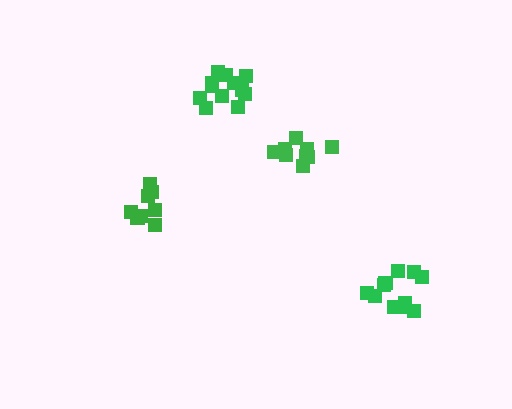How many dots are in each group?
Group 1: 8 dots, Group 2: 12 dots, Group 3: 9 dots, Group 4: 11 dots (40 total).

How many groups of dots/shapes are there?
There are 4 groups.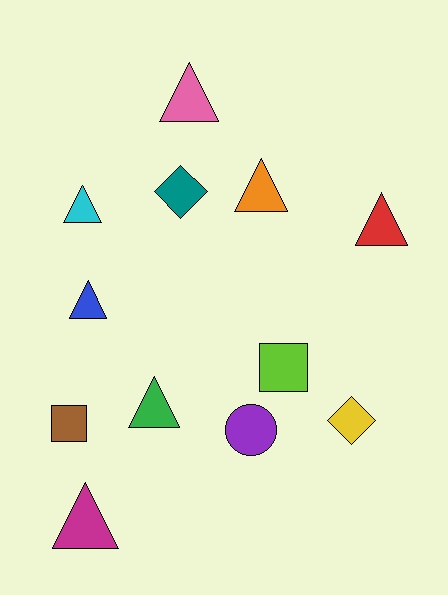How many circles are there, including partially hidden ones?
There is 1 circle.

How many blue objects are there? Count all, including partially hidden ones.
There is 1 blue object.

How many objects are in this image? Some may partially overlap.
There are 12 objects.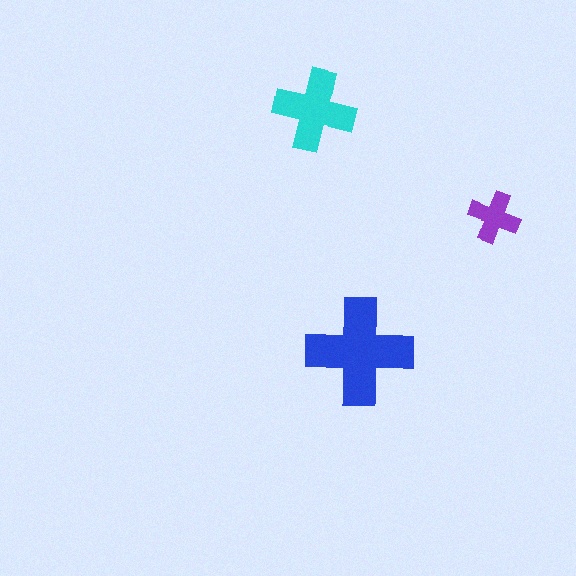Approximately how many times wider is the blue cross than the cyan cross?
About 1.5 times wider.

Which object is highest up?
The cyan cross is topmost.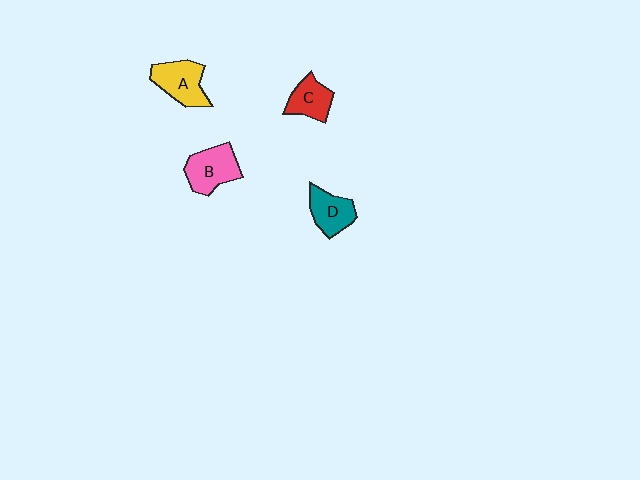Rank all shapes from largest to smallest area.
From largest to smallest: B (pink), A (yellow), D (teal), C (red).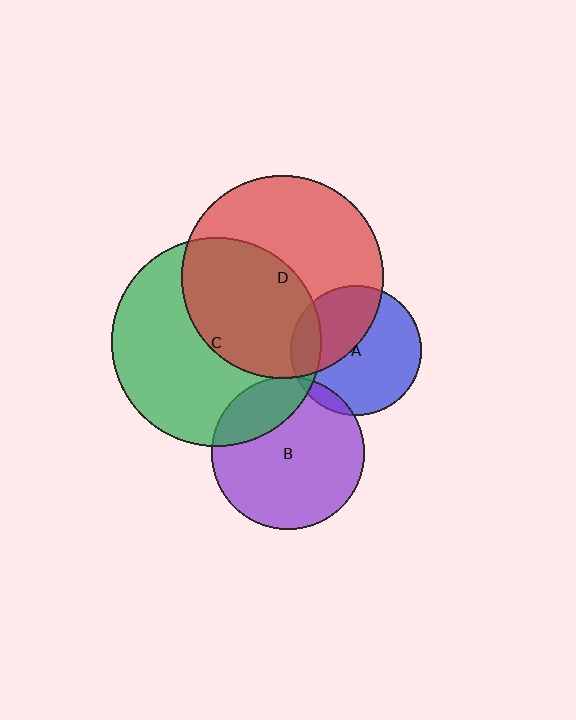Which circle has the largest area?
Circle C (green).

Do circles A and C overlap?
Yes.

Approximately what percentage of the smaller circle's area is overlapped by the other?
Approximately 15%.